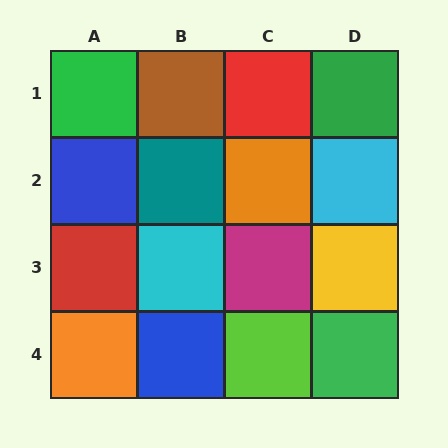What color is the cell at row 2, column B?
Teal.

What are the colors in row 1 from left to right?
Green, brown, red, green.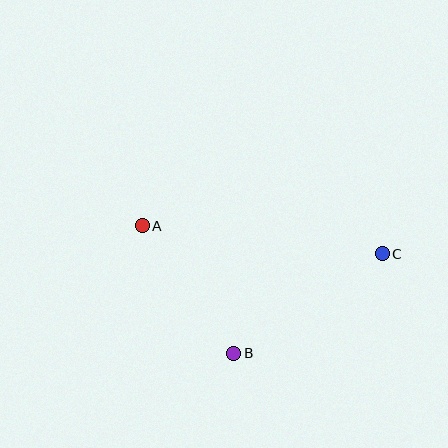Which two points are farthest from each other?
Points A and C are farthest from each other.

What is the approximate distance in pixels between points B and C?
The distance between B and C is approximately 179 pixels.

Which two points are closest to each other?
Points A and B are closest to each other.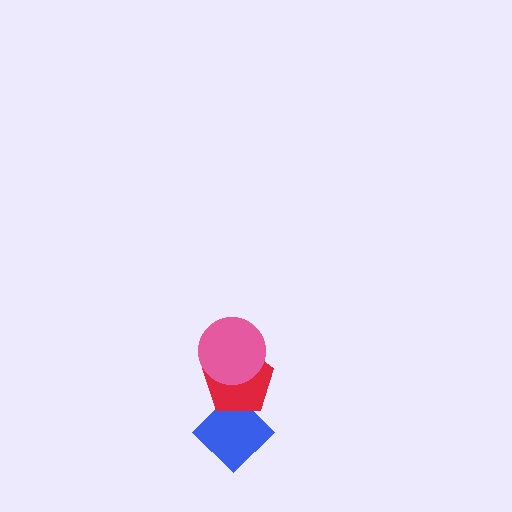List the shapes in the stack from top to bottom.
From top to bottom: the pink circle, the red pentagon, the blue diamond.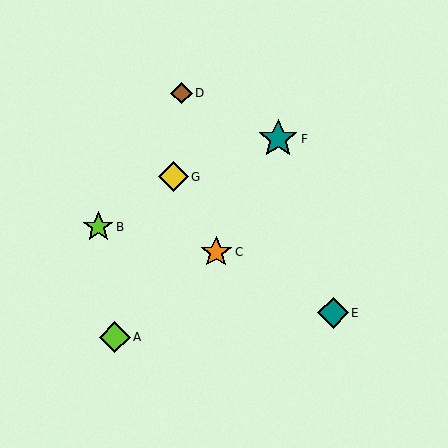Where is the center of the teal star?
The center of the teal star is at (278, 139).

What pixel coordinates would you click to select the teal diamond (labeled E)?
Click at (333, 313) to select the teal diamond E.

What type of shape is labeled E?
Shape E is a teal diamond.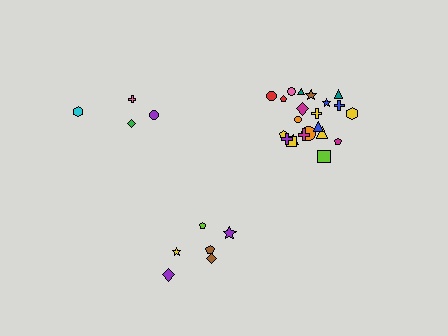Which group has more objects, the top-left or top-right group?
The top-right group.